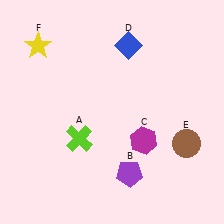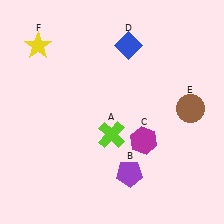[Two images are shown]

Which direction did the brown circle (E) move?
The brown circle (E) moved up.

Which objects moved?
The objects that moved are: the lime cross (A), the brown circle (E).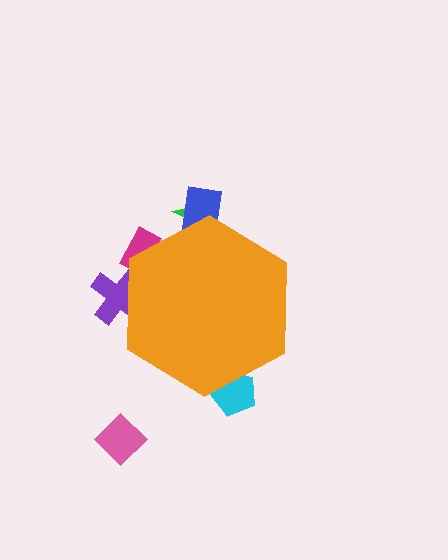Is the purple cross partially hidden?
Yes, the purple cross is partially hidden behind the orange hexagon.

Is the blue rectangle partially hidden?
Yes, the blue rectangle is partially hidden behind the orange hexagon.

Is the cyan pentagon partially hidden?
Yes, the cyan pentagon is partially hidden behind the orange hexagon.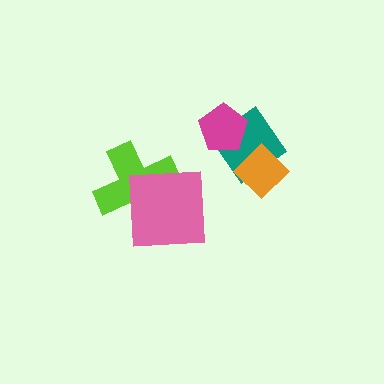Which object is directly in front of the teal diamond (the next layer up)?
The orange diamond is directly in front of the teal diamond.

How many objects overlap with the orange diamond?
1 object overlaps with the orange diamond.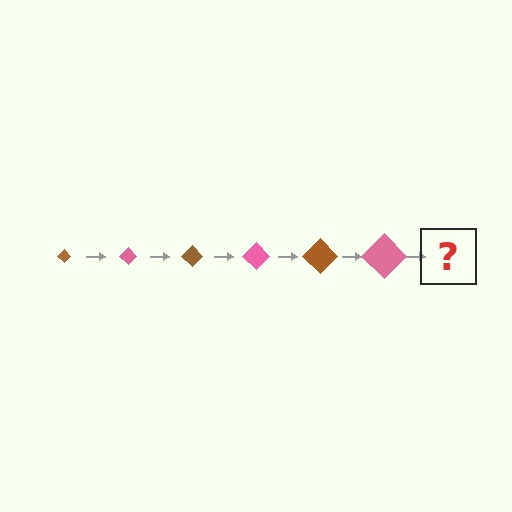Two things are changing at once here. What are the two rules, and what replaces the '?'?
The two rules are that the diamond grows larger each step and the color cycles through brown and pink. The '?' should be a brown diamond, larger than the previous one.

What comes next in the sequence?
The next element should be a brown diamond, larger than the previous one.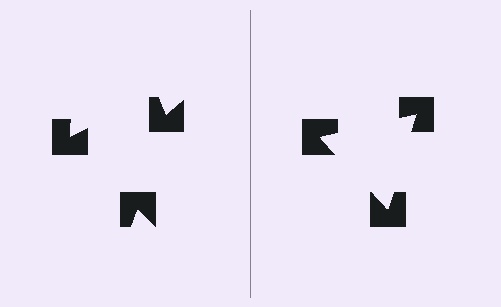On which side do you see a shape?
An illusory triangle appears on the right side. On the left side the wedge cuts are rotated, so no coherent shape forms.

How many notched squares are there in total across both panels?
6 — 3 on each side.